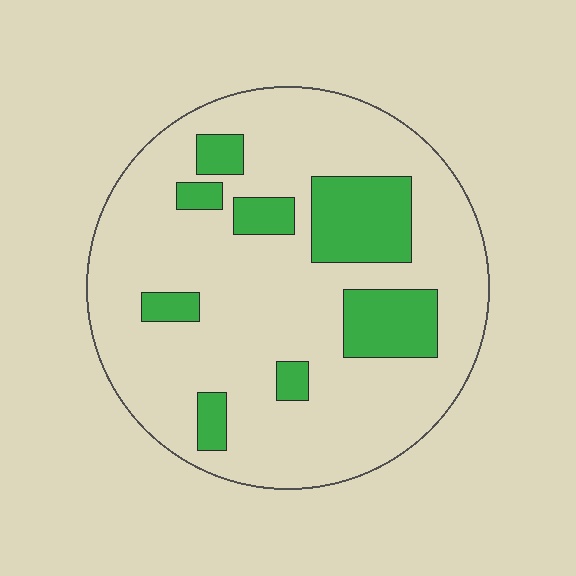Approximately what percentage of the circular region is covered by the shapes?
Approximately 20%.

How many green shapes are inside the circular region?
8.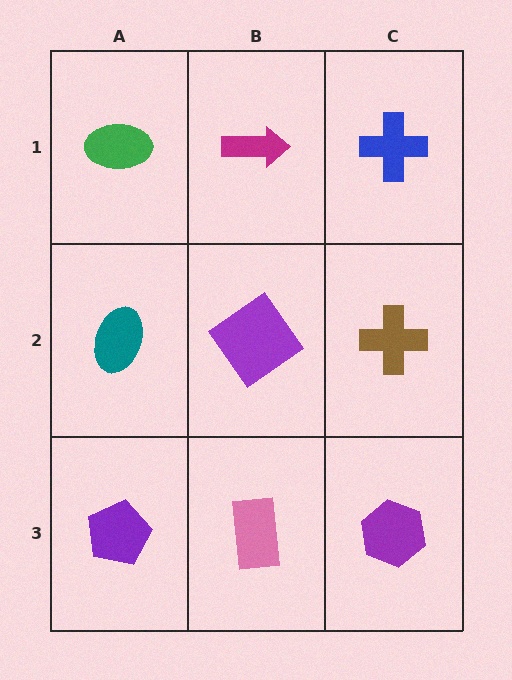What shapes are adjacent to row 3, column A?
A teal ellipse (row 2, column A), a pink rectangle (row 3, column B).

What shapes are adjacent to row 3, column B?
A purple diamond (row 2, column B), a purple pentagon (row 3, column A), a purple hexagon (row 3, column C).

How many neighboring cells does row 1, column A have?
2.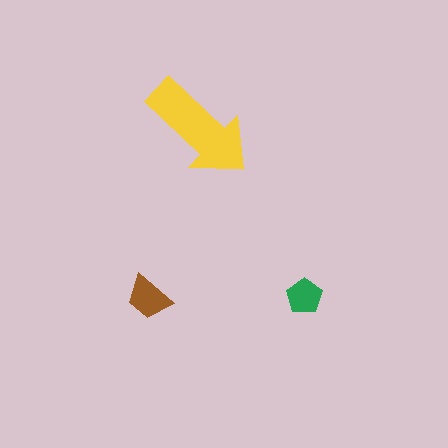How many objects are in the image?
There are 3 objects in the image.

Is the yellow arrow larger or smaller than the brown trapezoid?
Larger.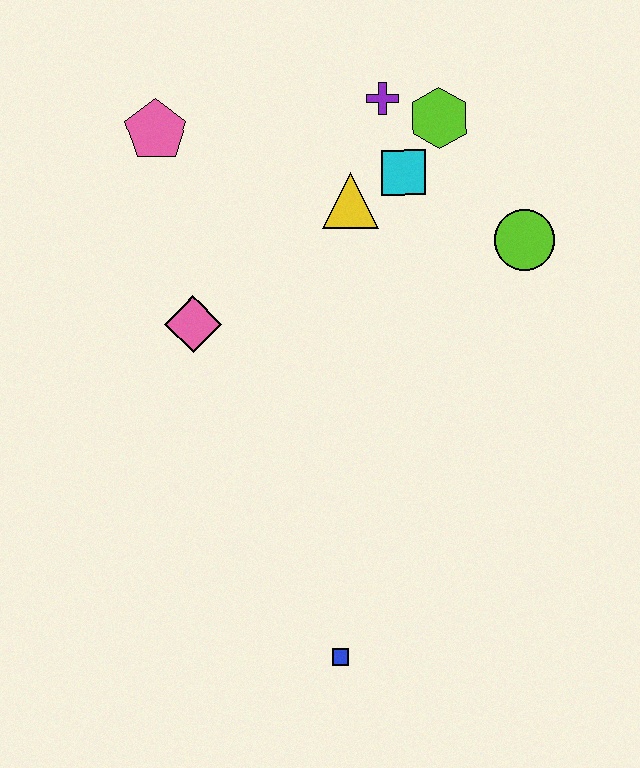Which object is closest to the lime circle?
The cyan square is closest to the lime circle.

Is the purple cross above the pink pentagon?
Yes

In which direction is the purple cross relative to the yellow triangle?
The purple cross is above the yellow triangle.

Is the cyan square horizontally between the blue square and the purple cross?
No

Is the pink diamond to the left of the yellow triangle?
Yes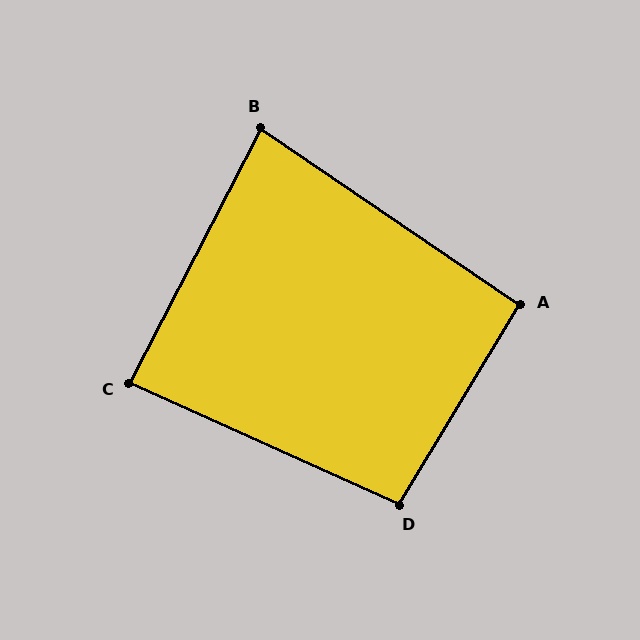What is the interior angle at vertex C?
Approximately 87 degrees (approximately right).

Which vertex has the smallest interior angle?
B, at approximately 83 degrees.